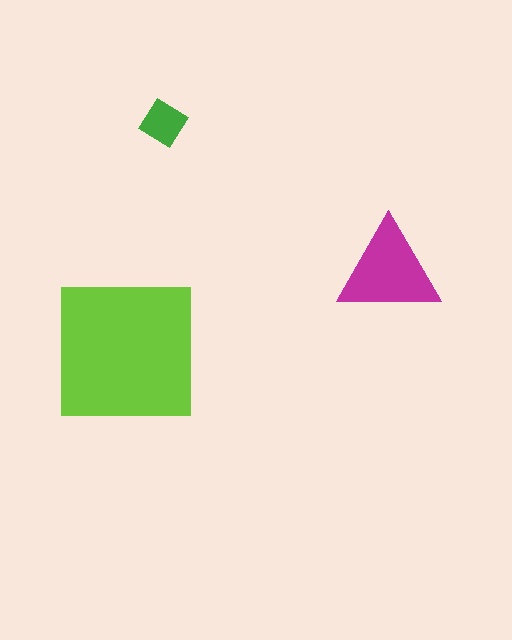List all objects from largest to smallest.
The lime square, the magenta triangle, the green diamond.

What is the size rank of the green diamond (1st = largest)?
3rd.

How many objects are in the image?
There are 3 objects in the image.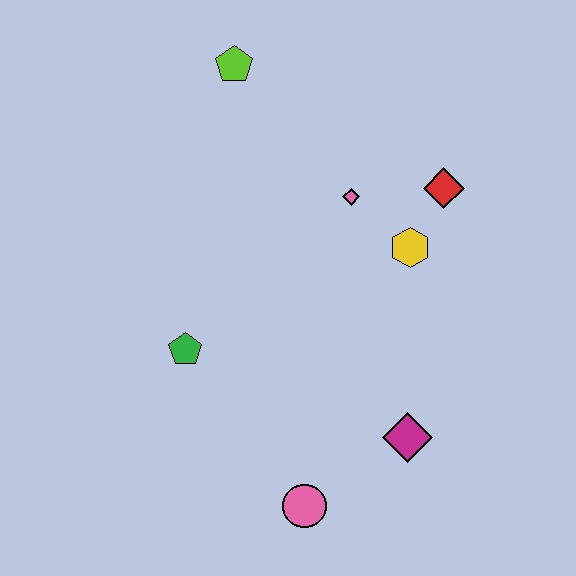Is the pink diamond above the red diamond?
No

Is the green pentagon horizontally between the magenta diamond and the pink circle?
No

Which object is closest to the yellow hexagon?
The red diamond is closest to the yellow hexagon.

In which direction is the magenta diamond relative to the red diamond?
The magenta diamond is below the red diamond.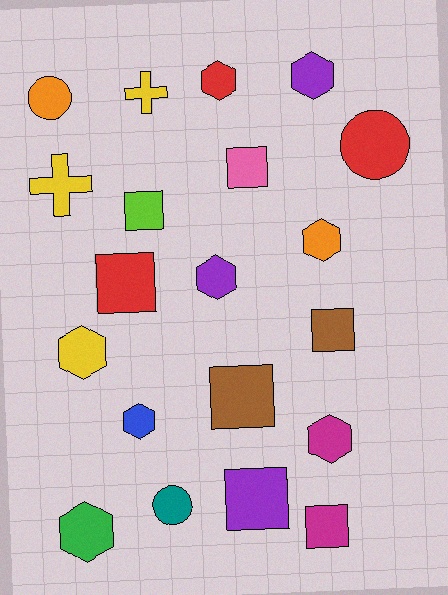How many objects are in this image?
There are 20 objects.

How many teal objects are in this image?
There is 1 teal object.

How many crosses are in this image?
There are 2 crosses.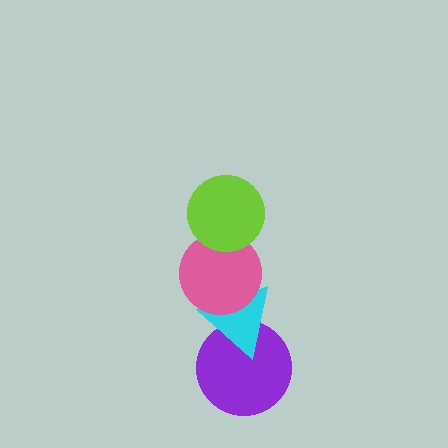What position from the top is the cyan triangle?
The cyan triangle is 3rd from the top.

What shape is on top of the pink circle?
The lime circle is on top of the pink circle.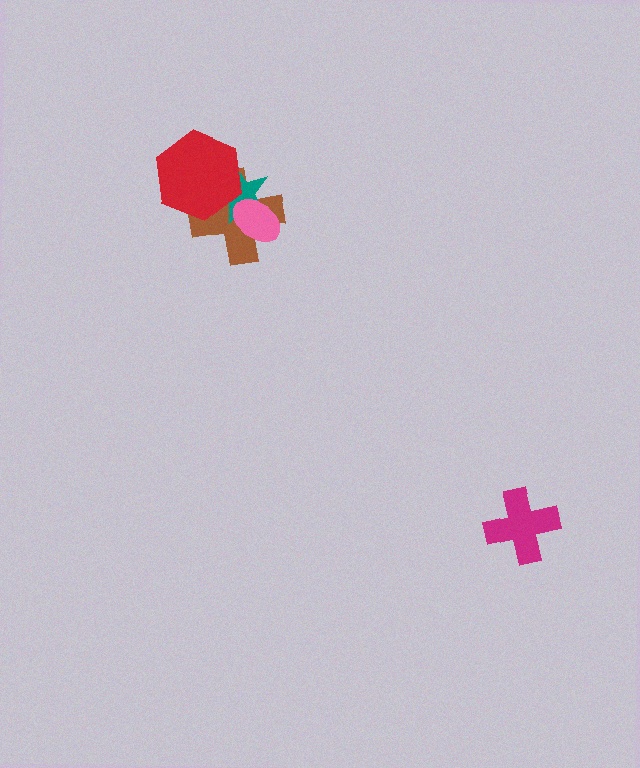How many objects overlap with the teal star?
3 objects overlap with the teal star.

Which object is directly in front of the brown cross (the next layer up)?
The teal star is directly in front of the brown cross.